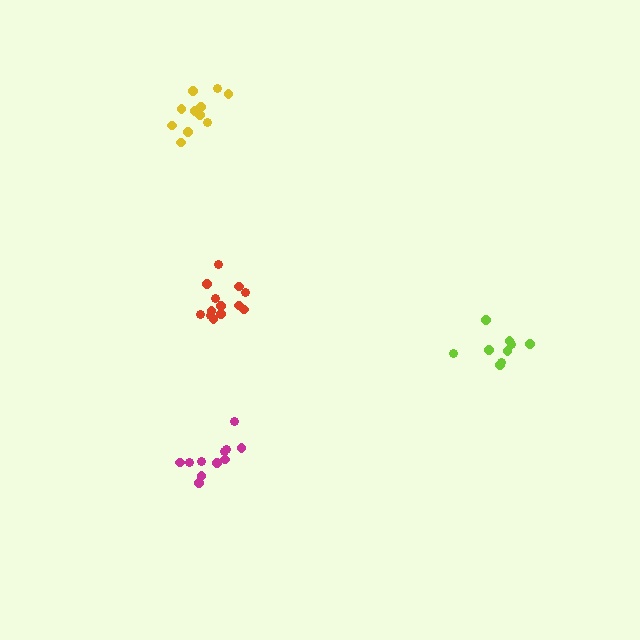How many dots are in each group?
Group 1: 11 dots, Group 2: 11 dots, Group 3: 9 dots, Group 4: 14 dots (45 total).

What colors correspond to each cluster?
The clusters are colored: yellow, magenta, lime, red.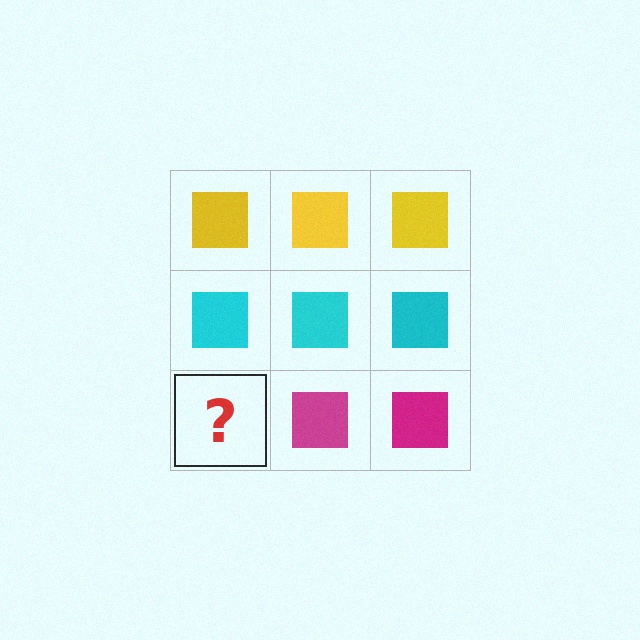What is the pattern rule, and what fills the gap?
The rule is that each row has a consistent color. The gap should be filled with a magenta square.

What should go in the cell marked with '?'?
The missing cell should contain a magenta square.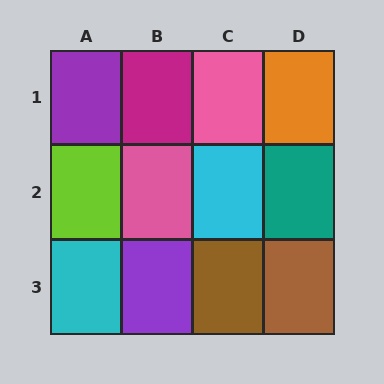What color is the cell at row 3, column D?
Brown.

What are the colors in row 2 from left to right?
Lime, pink, cyan, teal.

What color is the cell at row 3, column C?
Brown.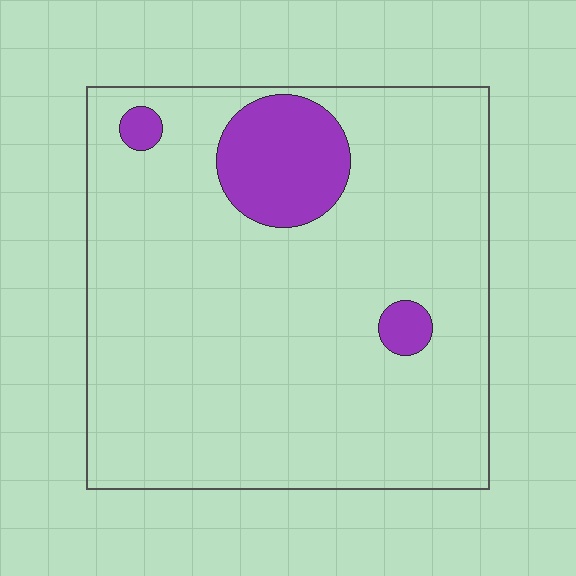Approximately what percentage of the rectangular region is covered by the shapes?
Approximately 10%.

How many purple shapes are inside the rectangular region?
3.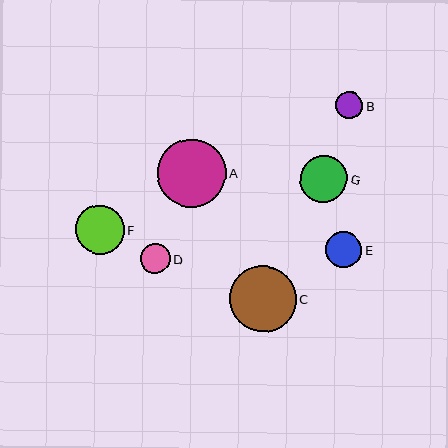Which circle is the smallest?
Circle B is the smallest with a size of approximately 27 pixels.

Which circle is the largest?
Circle A is the largest with a size of approximately 68 pixels.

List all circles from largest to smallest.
From largest to smallest: A, C, F, G, E, D, B.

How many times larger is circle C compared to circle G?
Circle C is approximately 1.4 times the size of circle G.